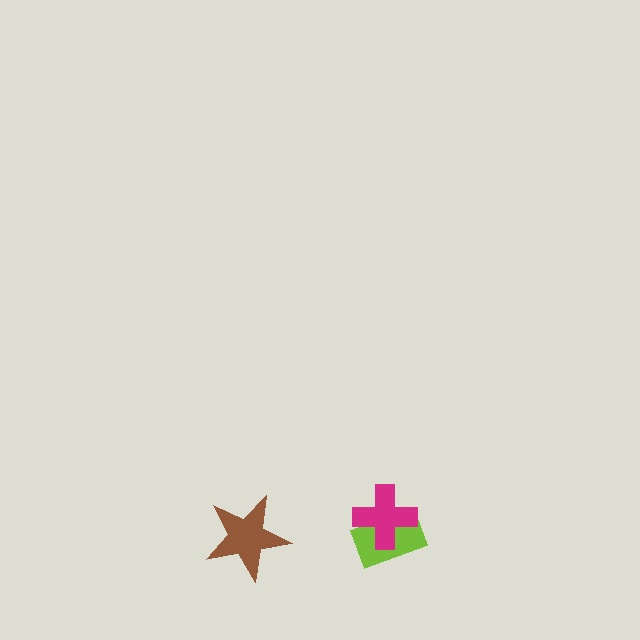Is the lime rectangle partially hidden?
Yes, it is partially covered by another shape.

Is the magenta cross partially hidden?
No, no other shape covers it.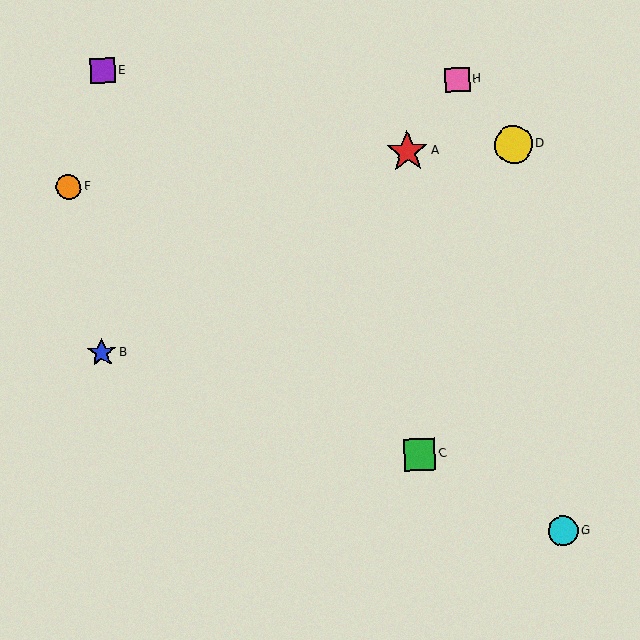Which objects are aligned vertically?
Objects A, C are aligned vertically.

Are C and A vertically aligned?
Yes, both are at x≈420.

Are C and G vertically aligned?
No, C is at x≈420 and G is at x≈563.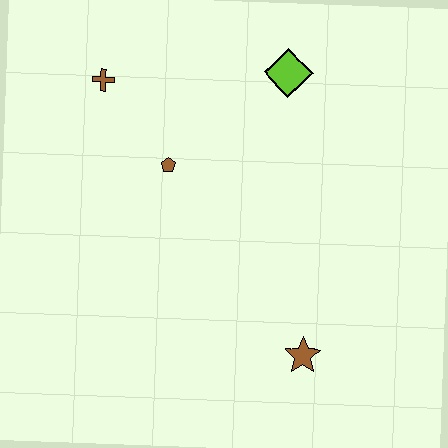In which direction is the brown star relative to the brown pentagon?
The brown star is below the brown pentagon.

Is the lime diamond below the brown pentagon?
No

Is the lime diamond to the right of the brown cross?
Yes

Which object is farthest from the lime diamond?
The brown star is farthest from the lime diamond.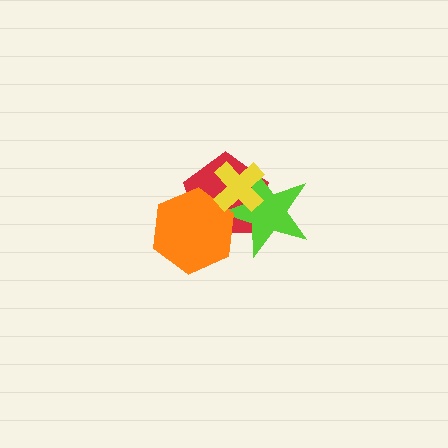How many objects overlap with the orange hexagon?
3 objects overlap with the orange hexagon.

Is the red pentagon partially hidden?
Yes, it is partially covered by another shape.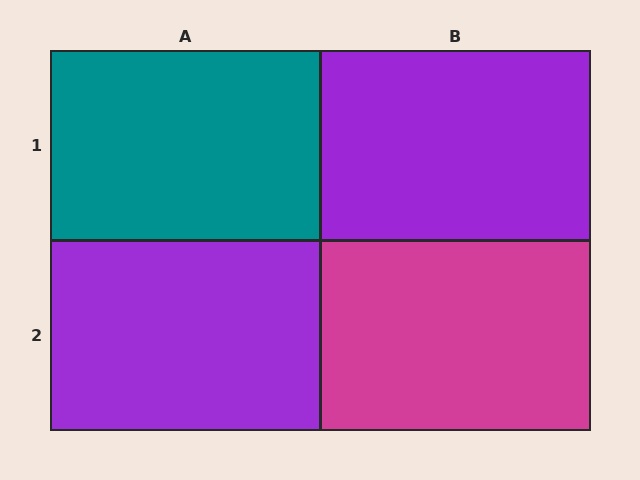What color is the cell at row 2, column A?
Purple.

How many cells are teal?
1 cell is teal.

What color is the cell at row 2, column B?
Magenta.